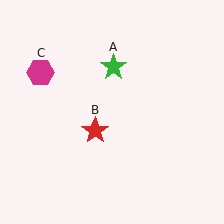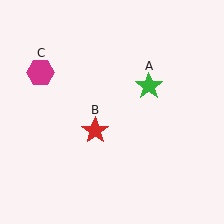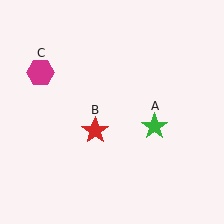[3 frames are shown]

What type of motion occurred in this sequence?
The green star (object A) rotated clockwise around the center of the scene.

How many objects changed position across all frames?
1 object changed position: green star (object A).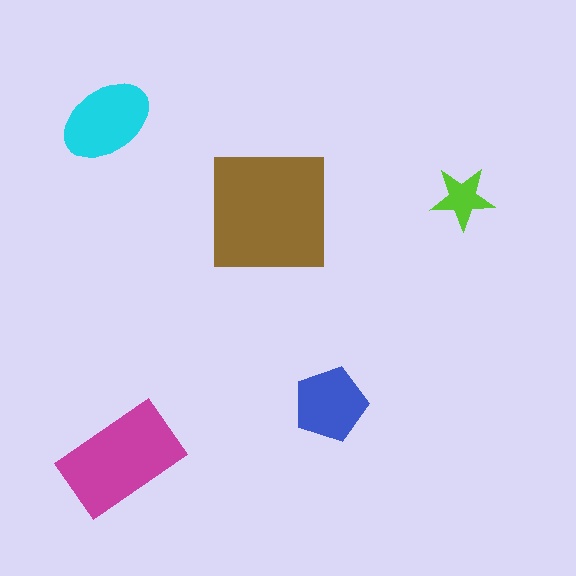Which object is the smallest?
The lime star.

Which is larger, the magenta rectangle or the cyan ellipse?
The magenta rectangle.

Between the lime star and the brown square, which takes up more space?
The brown square.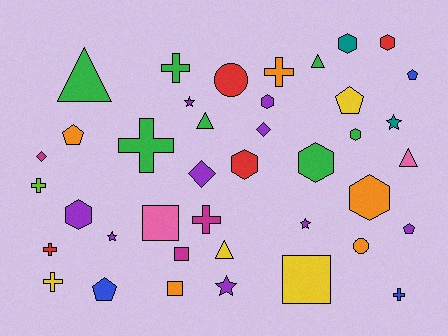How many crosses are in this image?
There are 8 crosses.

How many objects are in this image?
There are 40 objects.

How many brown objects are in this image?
There are no brown objects.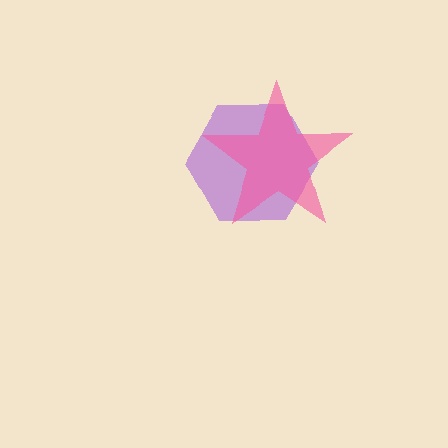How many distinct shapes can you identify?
There are 2 distinct shapes: a purple hexagon, a pink star.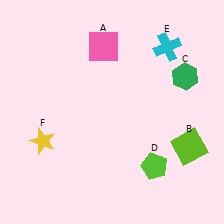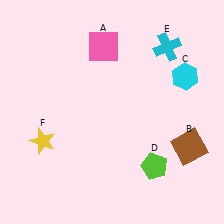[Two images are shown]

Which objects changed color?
B changed from lime to brown. C changed from green to cyan.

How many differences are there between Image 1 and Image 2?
There are 2 differences between the two images.